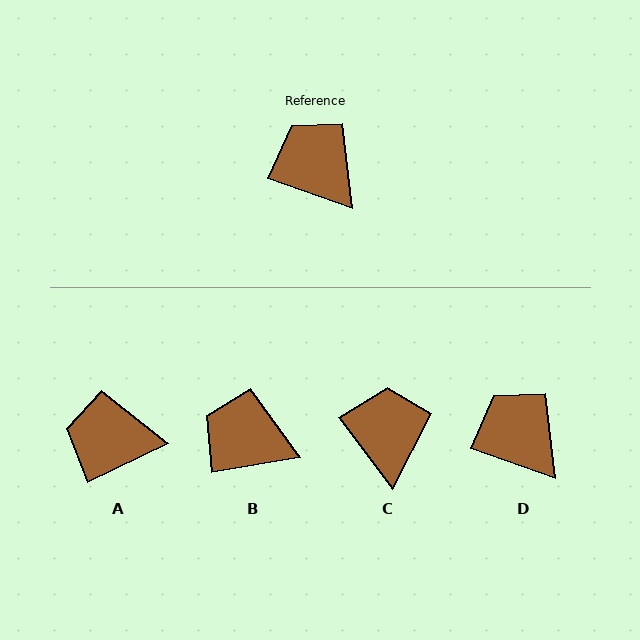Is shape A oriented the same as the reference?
No, it is off by about 45 degrees.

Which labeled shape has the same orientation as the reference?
D.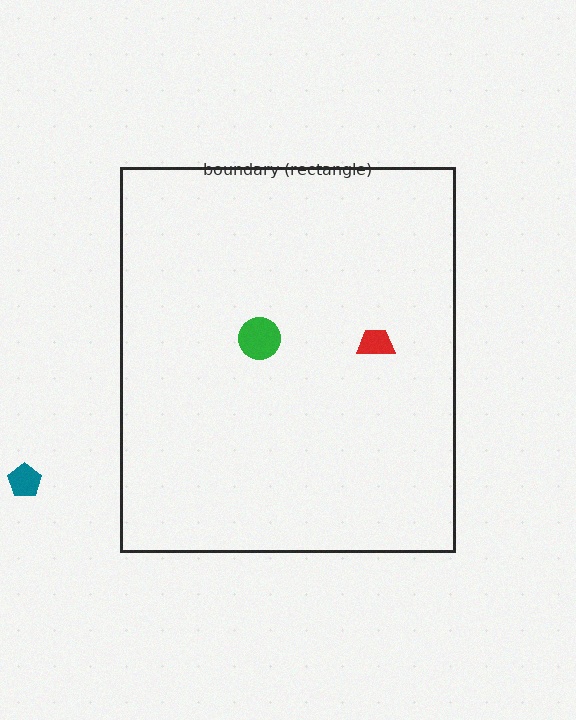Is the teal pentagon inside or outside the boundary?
Outside.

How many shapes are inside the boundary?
2 inside, 1 outside.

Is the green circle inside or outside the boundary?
Inside.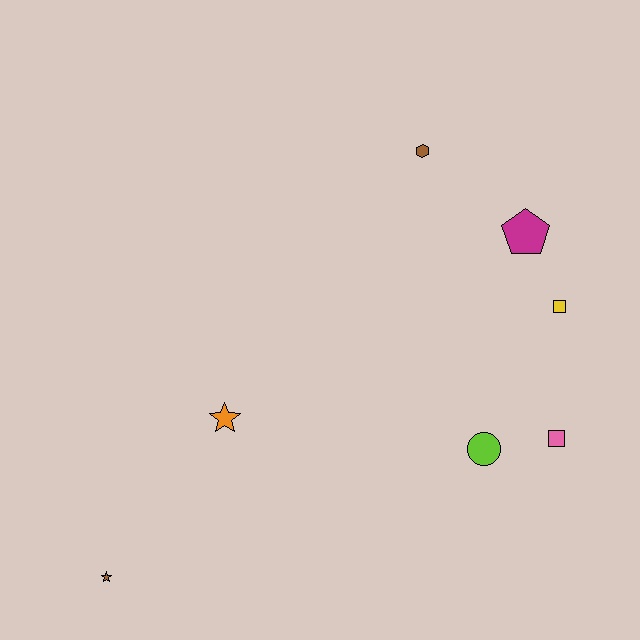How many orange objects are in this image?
There is 1 orange object.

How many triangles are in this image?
There are no triangles.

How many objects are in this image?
There are 7 objects.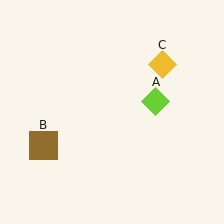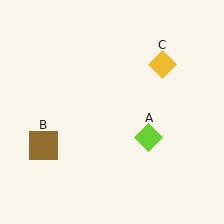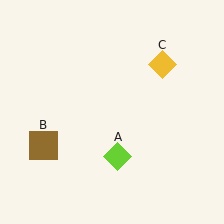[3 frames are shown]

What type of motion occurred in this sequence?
The lime diamond (object A) rotated clockwise around the center of the scene.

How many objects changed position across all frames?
1 object changed position: lime diamond (object A).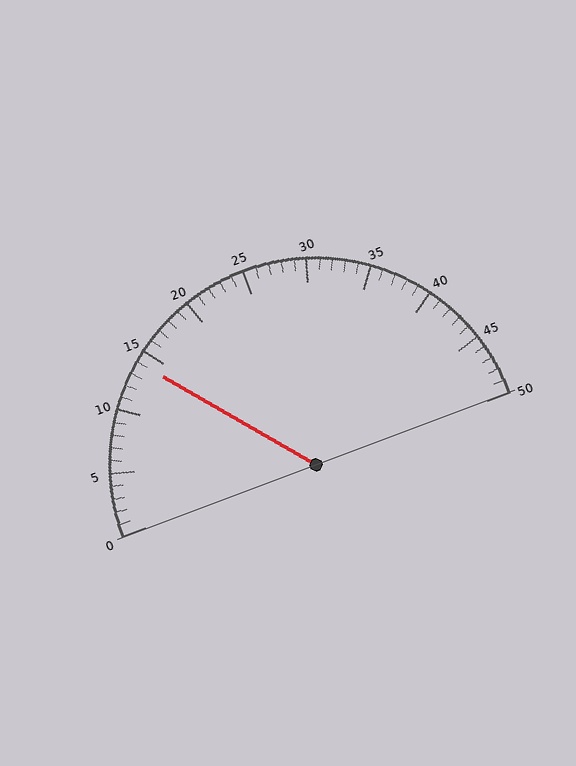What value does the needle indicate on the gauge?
The needle indicates approximately 14.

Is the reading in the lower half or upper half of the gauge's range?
The reading is in the lower half of the range (0 to 50).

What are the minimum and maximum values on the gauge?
The gauge ranges from 0 to 50.